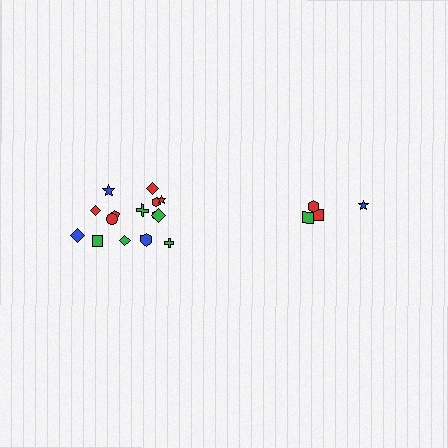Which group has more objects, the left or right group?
The left group.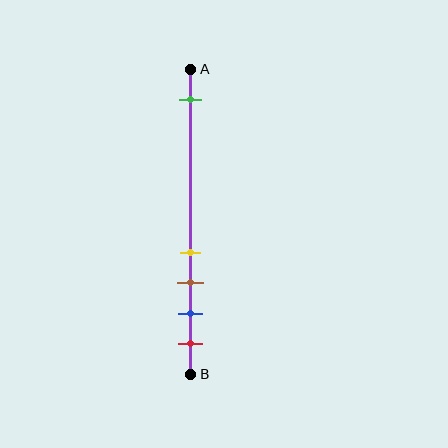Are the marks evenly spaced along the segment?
No, the marks are not evenly spaced.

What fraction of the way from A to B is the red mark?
The red mark is approximately 90% (0.9) of the way from A to B.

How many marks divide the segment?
There are 5 marks dividing the segment.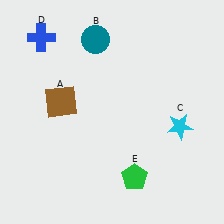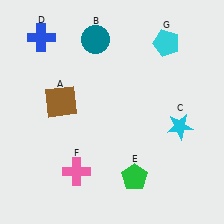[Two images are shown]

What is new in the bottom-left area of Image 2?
A pink cross (F) was added in the bottom-left area of Image 2.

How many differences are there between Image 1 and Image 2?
There are 2 differences between the two images.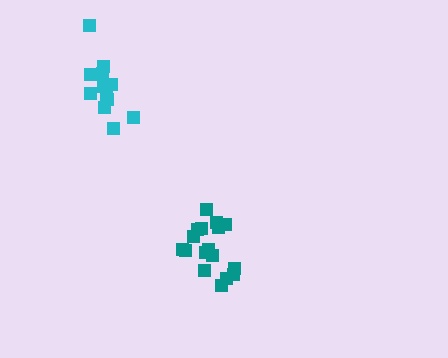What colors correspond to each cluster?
The clusters are colored: teal, cyan.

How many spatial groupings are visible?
There are 2 spatial groupings.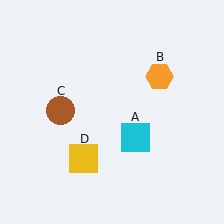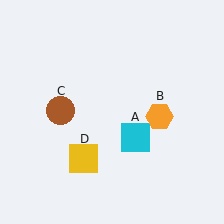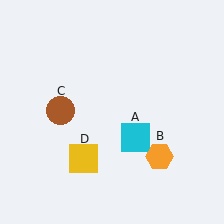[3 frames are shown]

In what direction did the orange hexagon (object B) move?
The orange hexagon (object B) moved down.